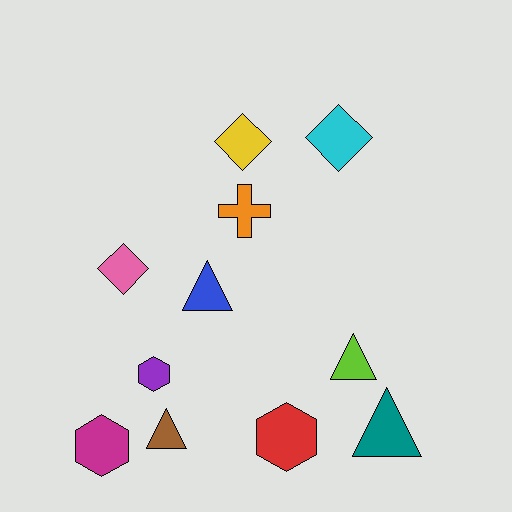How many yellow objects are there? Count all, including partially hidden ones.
There is 1 yellow object.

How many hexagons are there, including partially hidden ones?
There are 3 hexagons.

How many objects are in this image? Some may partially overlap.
There are 11 objects.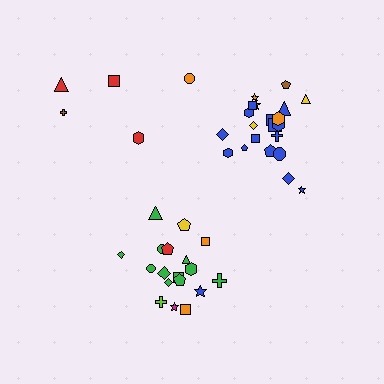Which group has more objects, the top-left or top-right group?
The top-right group.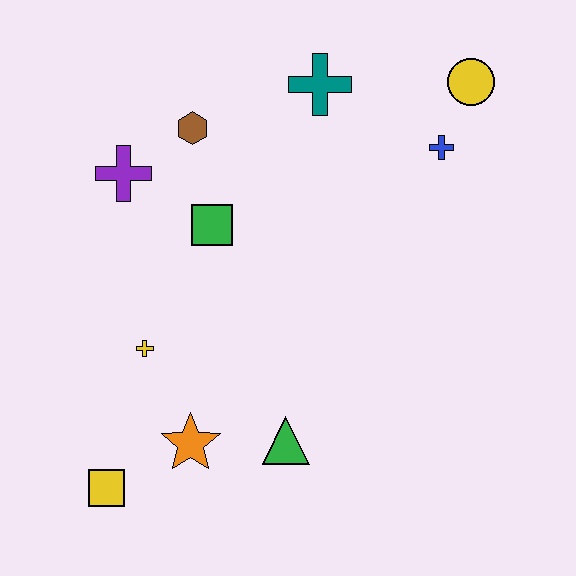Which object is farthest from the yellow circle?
The yellow square is farthest from the yellow circle.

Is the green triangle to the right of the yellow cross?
Yes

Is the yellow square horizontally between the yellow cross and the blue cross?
No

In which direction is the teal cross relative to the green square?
The teal cross is above the green square.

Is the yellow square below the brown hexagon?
Yes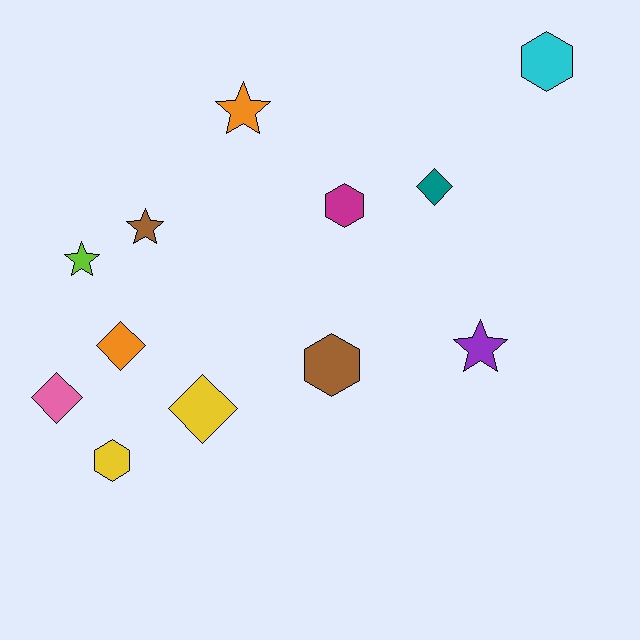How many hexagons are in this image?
There are 4 hexagons.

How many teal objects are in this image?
There is 1 teal object.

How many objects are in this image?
There are 12 objects.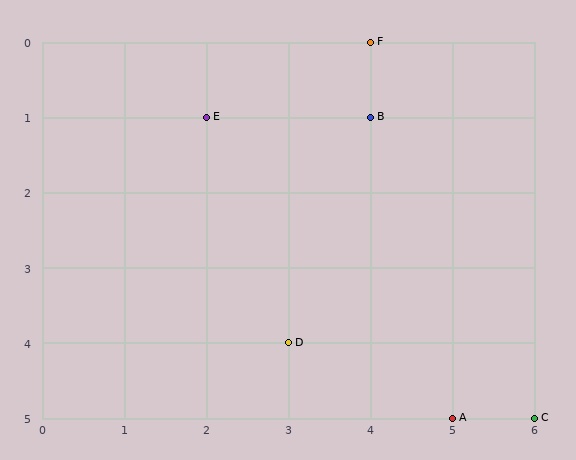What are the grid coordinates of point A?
Point A is at grid coordinates (5, 5).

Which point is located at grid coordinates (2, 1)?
Point E is at (2, 1).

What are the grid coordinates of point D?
Point D is at grid coordinates (3, 4).